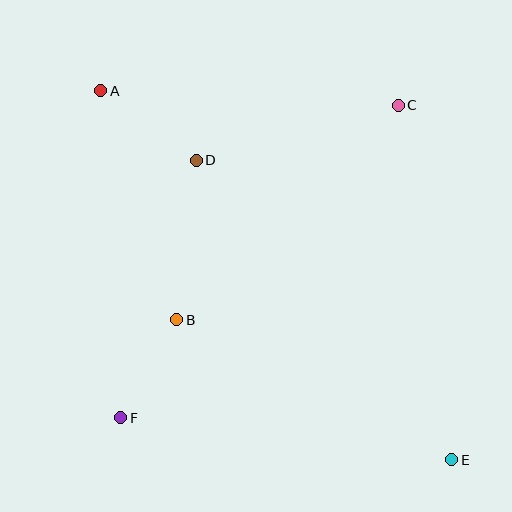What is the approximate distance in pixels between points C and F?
The distance between C and F is approximately 418 pixels.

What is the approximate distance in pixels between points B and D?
The distance between B and D is approximately 161 pixels.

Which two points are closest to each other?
Points B and F are closest to each other.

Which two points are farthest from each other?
Points A and E are farthest from each other.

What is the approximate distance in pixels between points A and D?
The distance between A and D is approximately 118 pixels.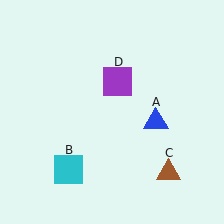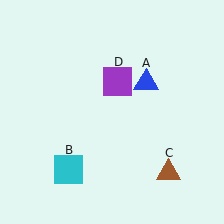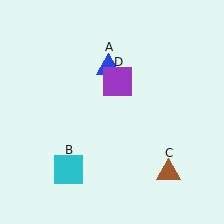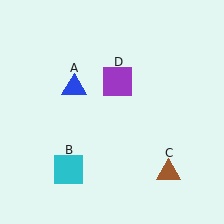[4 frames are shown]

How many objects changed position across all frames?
1 object changed position: blue triangle (object A).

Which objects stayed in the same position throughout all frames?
Cyan square (object B) and brown triangle (object C) and purple square (object D) remained stationary.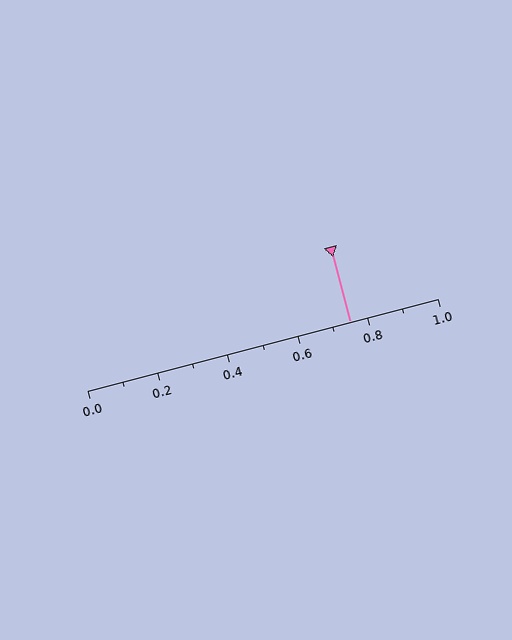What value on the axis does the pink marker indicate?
The marker indicates approximately 0.75.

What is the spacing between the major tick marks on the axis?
The major ticks are spaced 0.2 apart.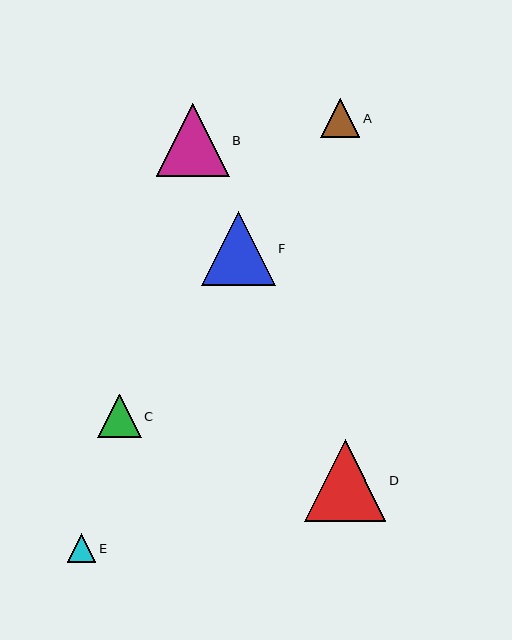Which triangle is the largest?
Triangle D is the largest with a size of approximately 81 pixels.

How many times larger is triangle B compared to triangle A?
Triangle B is approximately 1.9 times the size of triangle A.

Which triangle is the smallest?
Triangle E is the smallest with a size of approximately 29 pixels.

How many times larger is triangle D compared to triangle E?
Triangle D is approximately 2.9 times the size of triangle E.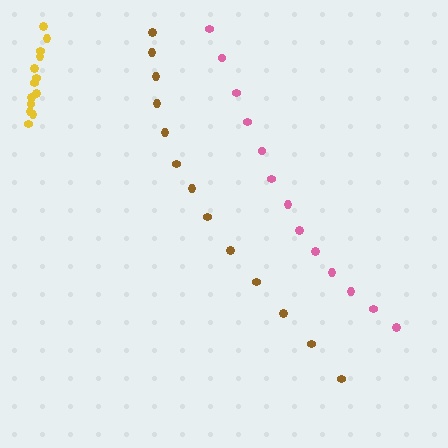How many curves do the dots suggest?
There are 3 distinct paths.